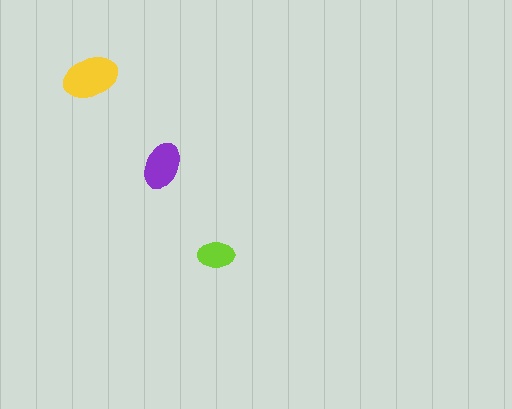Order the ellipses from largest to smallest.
the yellow one, the purple one, the lime one.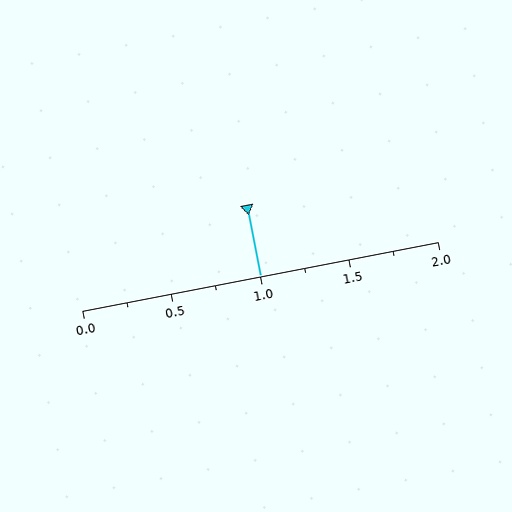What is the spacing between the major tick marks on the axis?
The major ticks are spaced 0.5 apart.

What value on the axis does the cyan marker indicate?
The marker indicates approximately 1.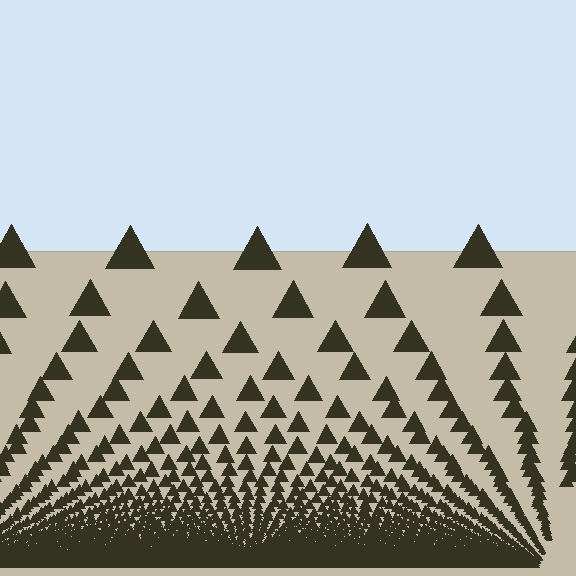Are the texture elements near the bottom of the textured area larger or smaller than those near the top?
Smaller. The gradient is inverted — elements near the bottom are smaller and denser.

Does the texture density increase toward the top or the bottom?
Density increases toward the bottom.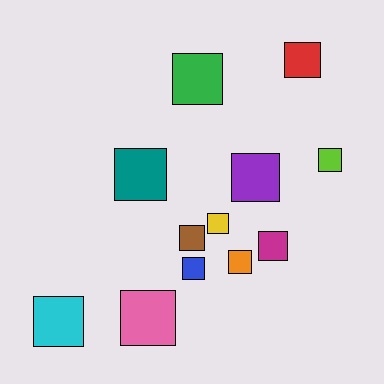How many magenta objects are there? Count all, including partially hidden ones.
There is 1 magenta object.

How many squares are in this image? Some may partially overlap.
There are 12 squares.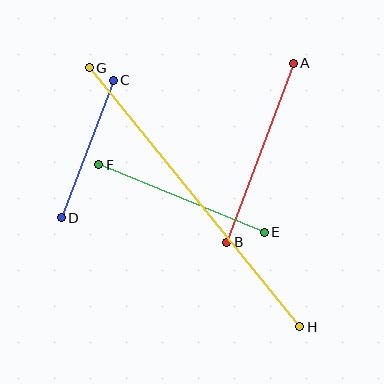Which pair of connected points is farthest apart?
Points G and H are farthest apart.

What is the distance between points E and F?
The distance is approximately 179 pixels.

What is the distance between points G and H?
The distance is approximately 334 pixels.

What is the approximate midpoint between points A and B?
The midpoint is at approximately (260, 153) pixels.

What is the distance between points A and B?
The distance is approximately 191 pixels.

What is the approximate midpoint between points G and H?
The midpoint is at approximately (195, 197) pixels.